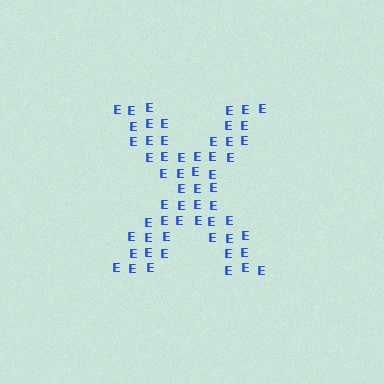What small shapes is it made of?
It is made of small letter E's.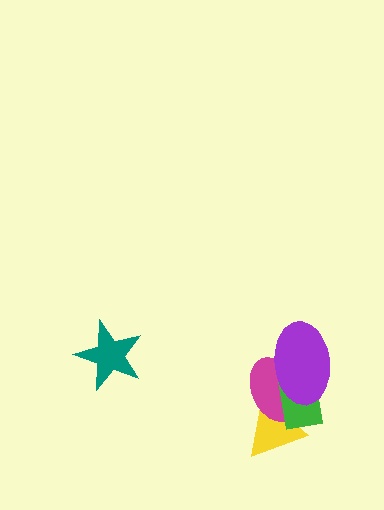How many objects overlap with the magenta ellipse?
3 objects overlap with the magenta ellipse.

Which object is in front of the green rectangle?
The purple ellipse is in front of the green rectangle.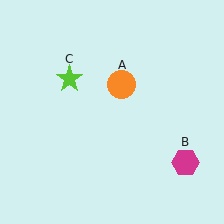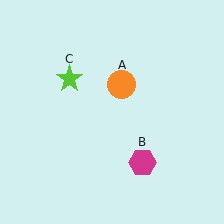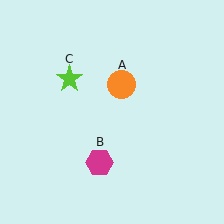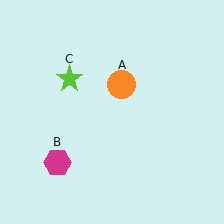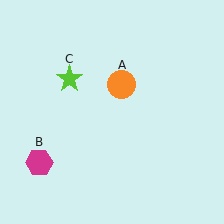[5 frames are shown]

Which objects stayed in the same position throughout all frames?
Orange circle (object A) and lime star (object C) remained stationary.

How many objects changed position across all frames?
1 object changed position: magenta hexagon (object B).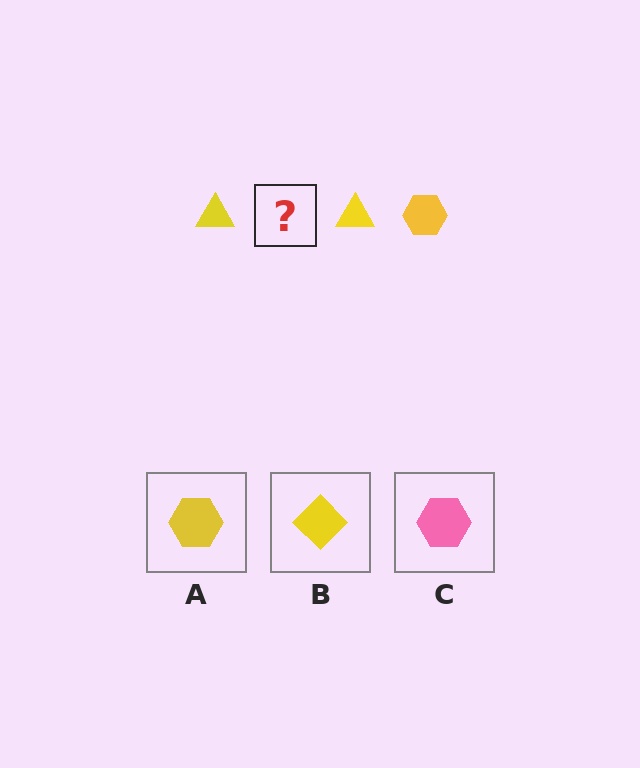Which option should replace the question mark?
Option A.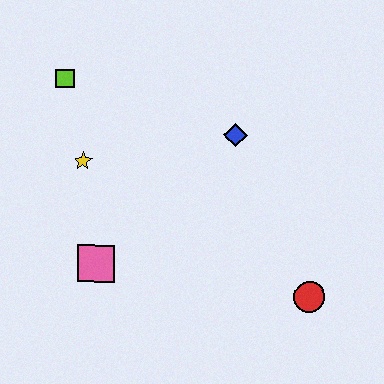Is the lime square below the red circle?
No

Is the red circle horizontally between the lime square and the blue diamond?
No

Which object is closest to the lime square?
The yellow star is closest to the lime square.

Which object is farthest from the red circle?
The lime square is farthest from the red circle.